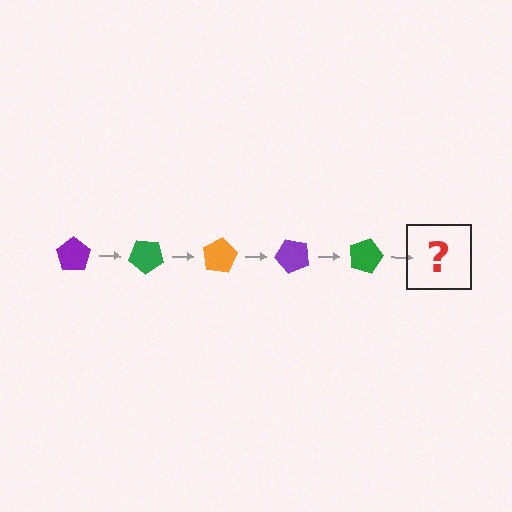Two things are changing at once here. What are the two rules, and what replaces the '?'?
The two rules are that it rotates 40 degrees each step and the color cycles through purple, green, and orange. The '?' should be an orange pentagon, rotated 200 degrees from the start.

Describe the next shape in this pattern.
It should be an orange pentagon, rotated 200 degrees from the start.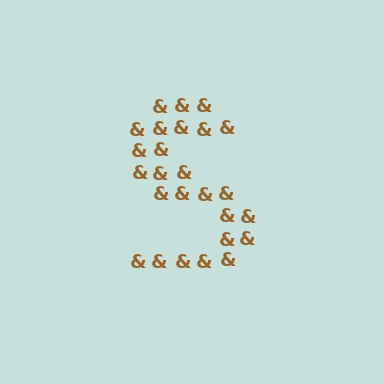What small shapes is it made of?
It is made of small ampersands.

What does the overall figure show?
The overall figure shows the letter S.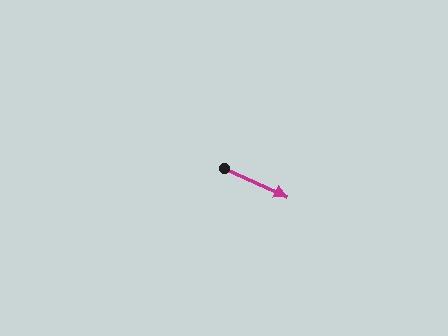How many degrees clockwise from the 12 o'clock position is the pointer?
Approximately 114 degrees.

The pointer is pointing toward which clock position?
Roughly 4 o'clock.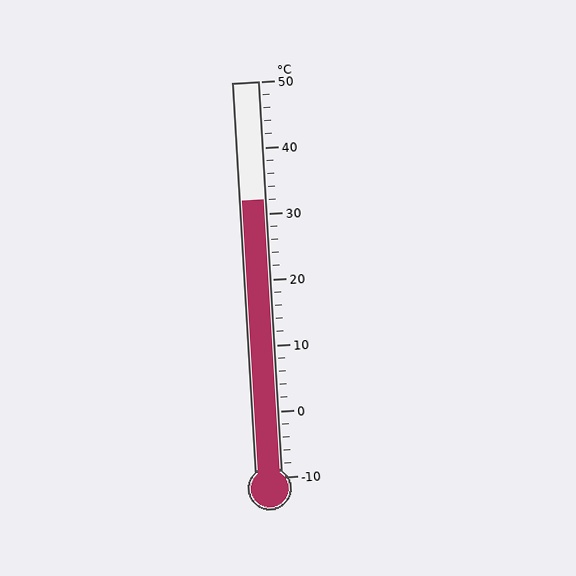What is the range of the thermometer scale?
The thermometer scale ranges from -10°C to 50°C.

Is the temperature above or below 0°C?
The temperature is above 0°C.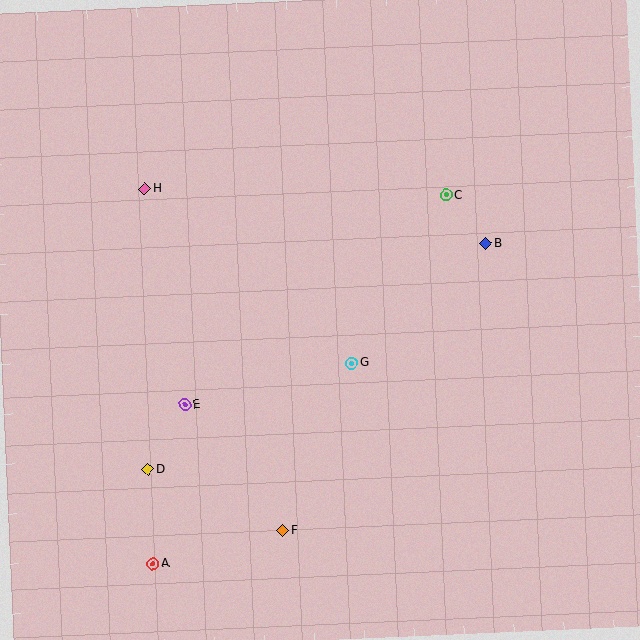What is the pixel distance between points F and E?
The distance between F and E is 160 pixels.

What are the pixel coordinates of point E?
Point E is at (185, 405).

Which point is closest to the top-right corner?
Point C is closest to the top-right corner.